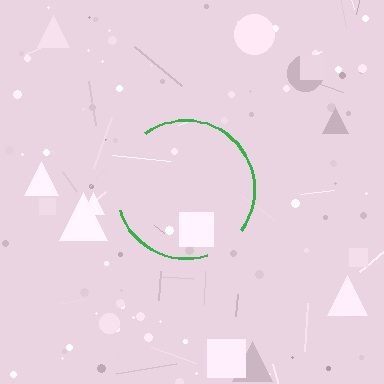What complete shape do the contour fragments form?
The contour fragments form a circle.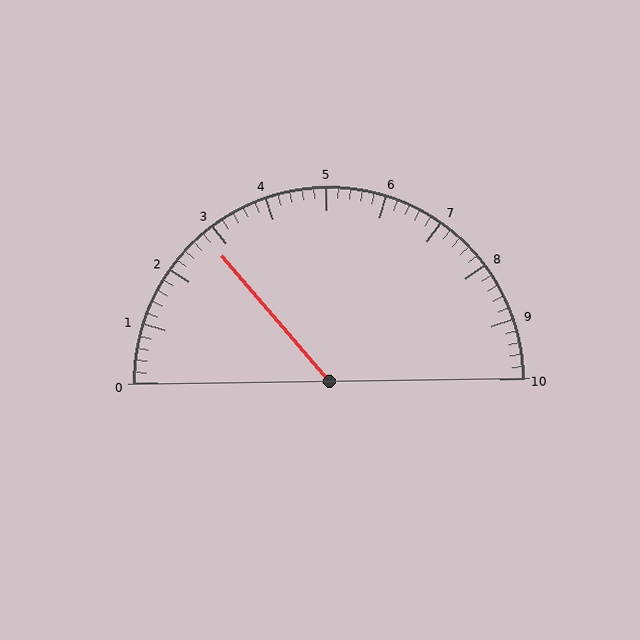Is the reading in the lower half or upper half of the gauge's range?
The reading is in the lower half of the range (0 to 10).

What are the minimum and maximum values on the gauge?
The gauge ranges from 0 to 10.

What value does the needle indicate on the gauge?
The needle indicates approximately 2.8.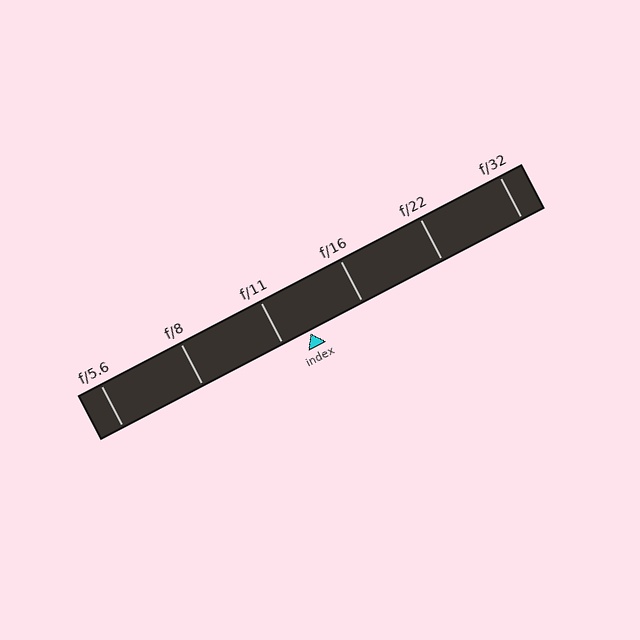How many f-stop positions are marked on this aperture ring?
There are 6 f-stop positions marked.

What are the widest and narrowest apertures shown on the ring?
The widest aperture shown is f/5.6 and the narrowest is f/32.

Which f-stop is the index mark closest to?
The index mark is closest to f/11.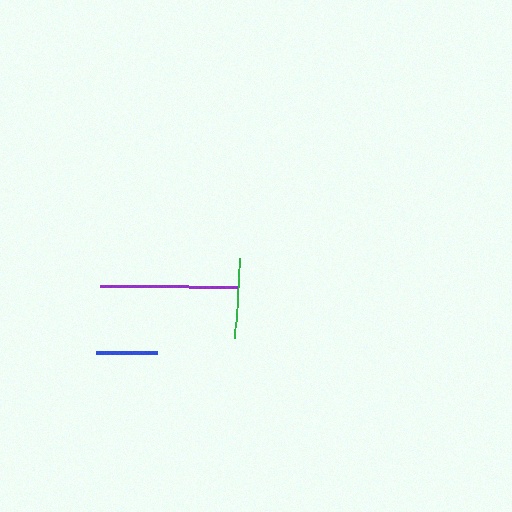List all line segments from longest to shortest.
From longest to shortest: purple, green, blue.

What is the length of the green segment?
The green segment is approximately 80 pixels long.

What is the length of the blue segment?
The blue segment is approximately 61 pixels long.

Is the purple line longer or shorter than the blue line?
The purple line is longer than the blue line.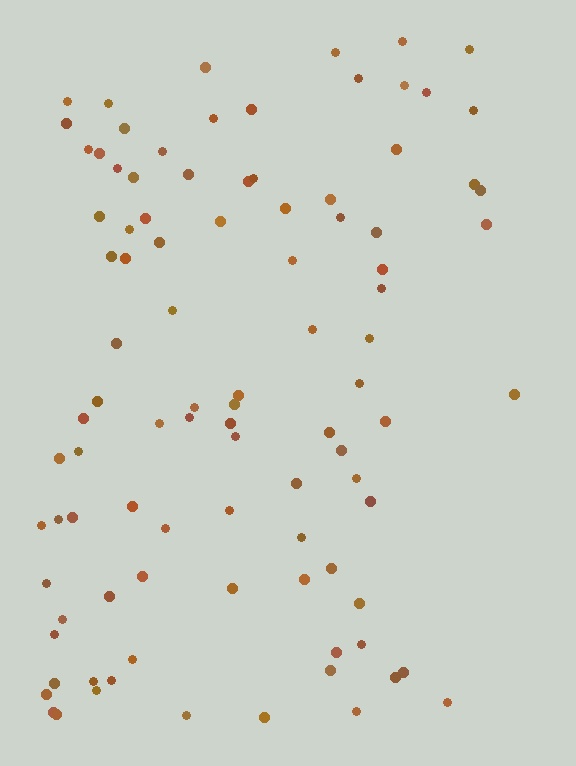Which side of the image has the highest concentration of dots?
The left.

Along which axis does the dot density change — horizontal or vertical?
Horizontal.